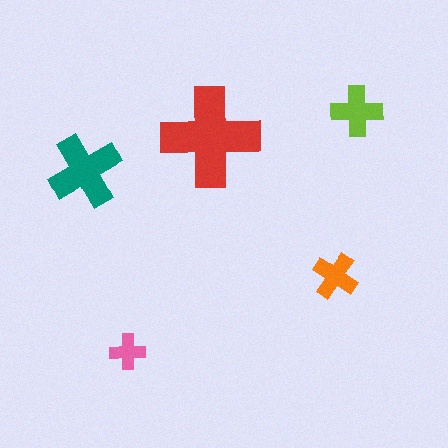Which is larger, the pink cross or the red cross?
The red one.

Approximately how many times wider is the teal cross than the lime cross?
About 1.5 times wider.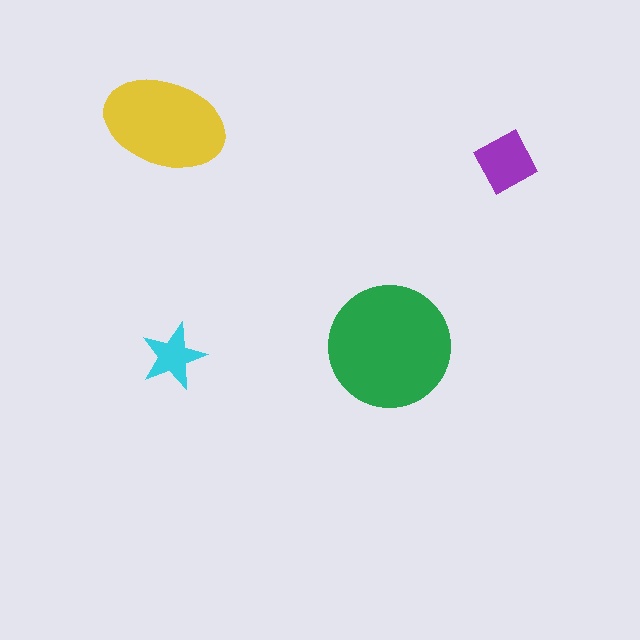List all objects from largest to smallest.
The green circle, the yellow ellipse, the purple diamond, the cyan star.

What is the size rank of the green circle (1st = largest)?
1st.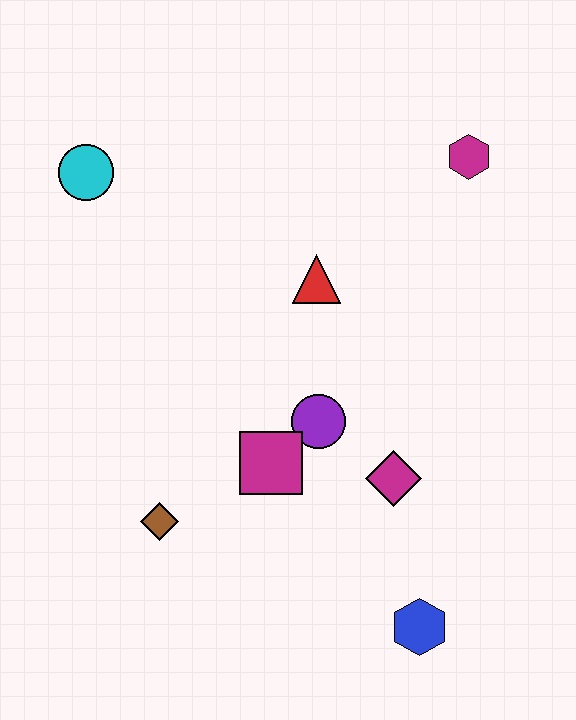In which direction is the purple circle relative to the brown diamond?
The purple circle is to the right of the brown diamond.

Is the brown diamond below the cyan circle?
Yes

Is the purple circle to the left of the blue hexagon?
Yes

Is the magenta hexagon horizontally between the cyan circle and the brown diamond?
No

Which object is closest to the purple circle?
The magenta square is closest to the purple circle.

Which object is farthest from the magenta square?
The magenta hexagon is farthest from the magenta square.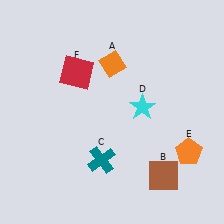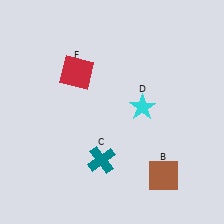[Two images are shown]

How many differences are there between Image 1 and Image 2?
There are 2 differences between the two images.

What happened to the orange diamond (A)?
The orange diamond (A) was removed in Image 2. It was in the top-right area of Image 1.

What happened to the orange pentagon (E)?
The orange pentagon (E) was removed in Image 2. It was in the bottom-right area of Image 1.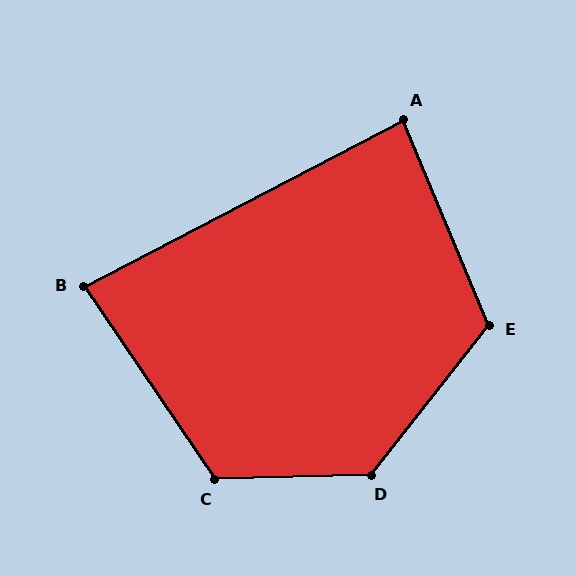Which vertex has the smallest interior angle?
B, at approximately 83 degrees.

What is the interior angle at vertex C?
Approximately 123 degrees (obtuse).